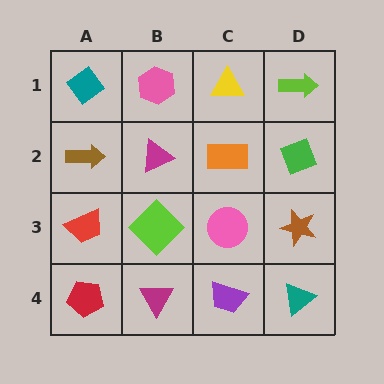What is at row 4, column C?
A purple trapezoid.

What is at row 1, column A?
A teal diamond.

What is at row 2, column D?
A green diamond.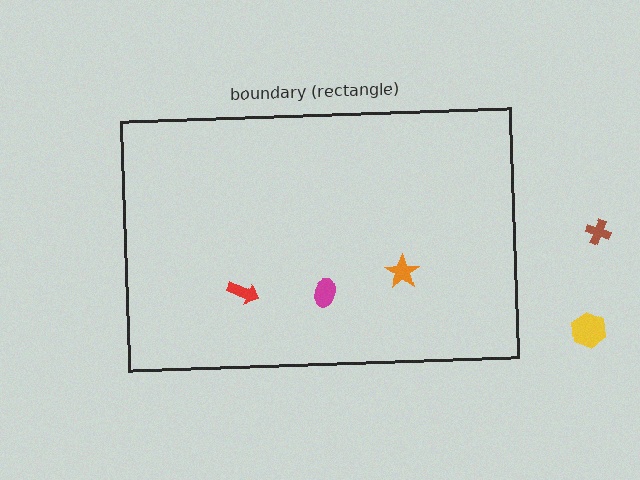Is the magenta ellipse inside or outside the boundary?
Inside.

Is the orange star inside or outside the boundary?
Inside.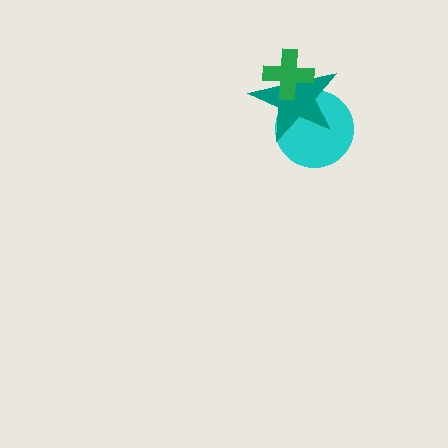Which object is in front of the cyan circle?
The teal star is in front of the cyan circle.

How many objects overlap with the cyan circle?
1 object overlaps with the cyan circle.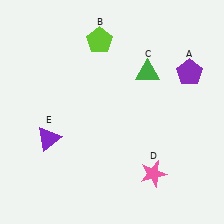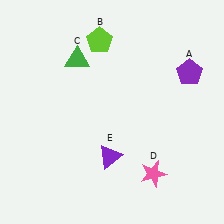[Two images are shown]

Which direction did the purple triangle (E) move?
The purple triangle (E) moved right.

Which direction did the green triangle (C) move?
The green triangle (C) moved left.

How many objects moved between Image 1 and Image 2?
2 objects moved between the two images.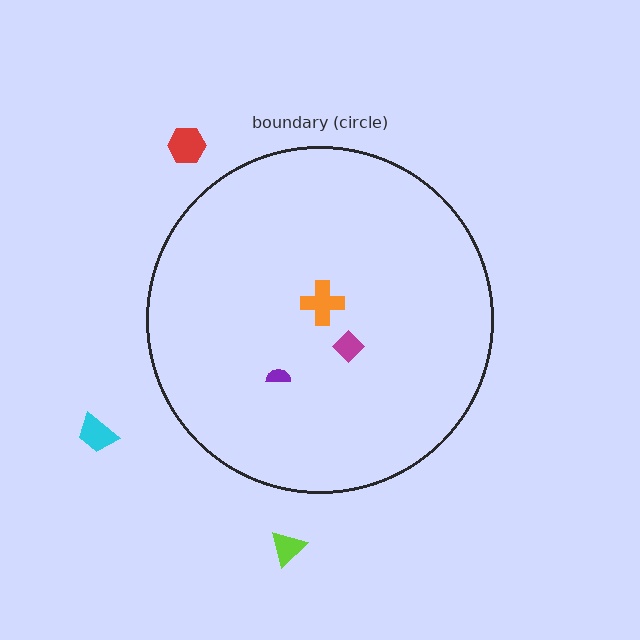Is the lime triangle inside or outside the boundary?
Outside.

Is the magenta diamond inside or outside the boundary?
Inside.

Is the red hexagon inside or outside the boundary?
Outside.